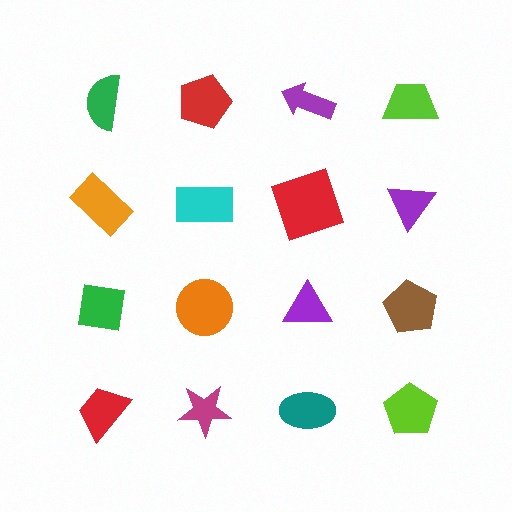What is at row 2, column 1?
An orange rectangle.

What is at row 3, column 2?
An orange circle.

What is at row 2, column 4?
A purple triangle.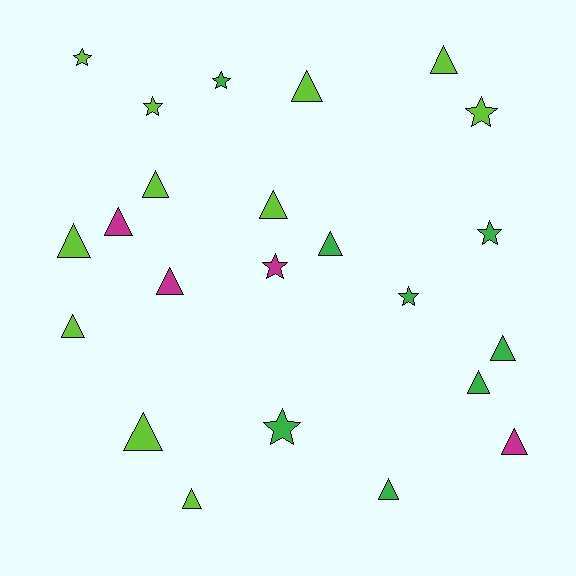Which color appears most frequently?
Lime, with 11 objects.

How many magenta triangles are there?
There are 3 magenta triangles.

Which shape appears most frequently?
Triangle, with 15 objects.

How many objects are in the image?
There are 23 objects.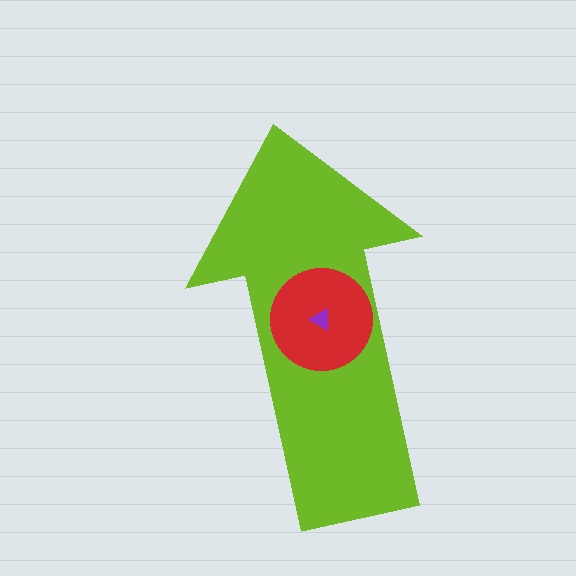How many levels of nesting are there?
3.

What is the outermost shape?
The lime arrow.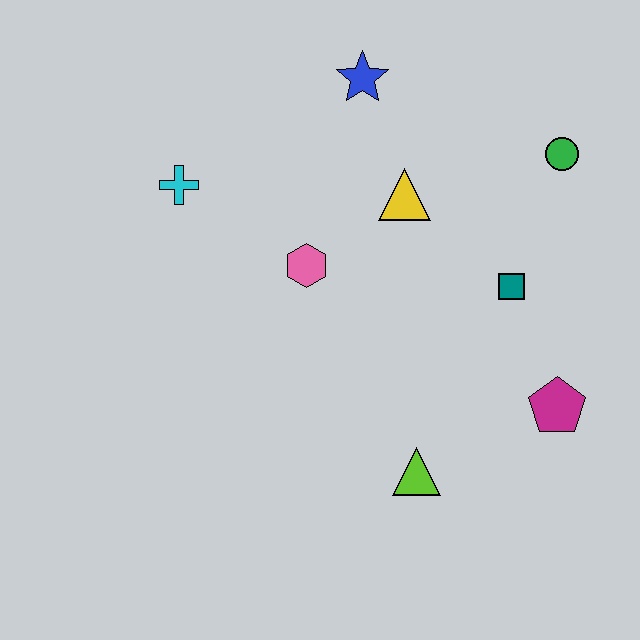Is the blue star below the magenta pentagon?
No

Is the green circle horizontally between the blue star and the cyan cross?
No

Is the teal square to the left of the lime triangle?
No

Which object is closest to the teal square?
The magenta pentagon is closest to the teal square.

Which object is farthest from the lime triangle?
The blue star is farthest from the lime triangle.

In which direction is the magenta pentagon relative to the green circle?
The magenta pentagon is below the green circle.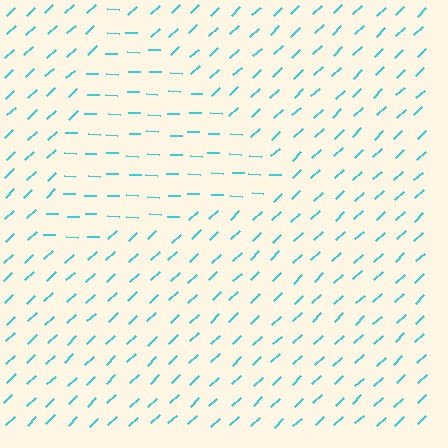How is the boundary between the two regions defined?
The boundary is defined purely by a change in line orientation (approximately 45 degrees difference). All lines are the same color and thickness.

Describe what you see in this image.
The image is filled with small cyan line segments. A triangle region in the image has lines oriented differently from the surrounding lines, creating a visible texture boundary.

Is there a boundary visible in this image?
Yes, there is a texture boundary formed by a change in line orientation.